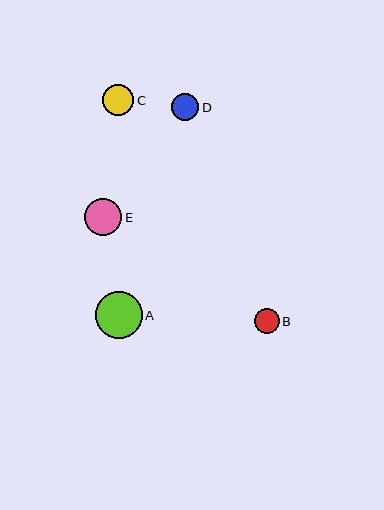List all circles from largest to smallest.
From largest to smallest: A, E, C, D, B.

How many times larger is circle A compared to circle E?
Circle A is approximately 1.3 times the size of circle E.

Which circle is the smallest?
Circle B is the smallest with a size of approximately 25 pixels.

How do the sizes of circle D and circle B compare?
Circle D and circle B are approximately the same size.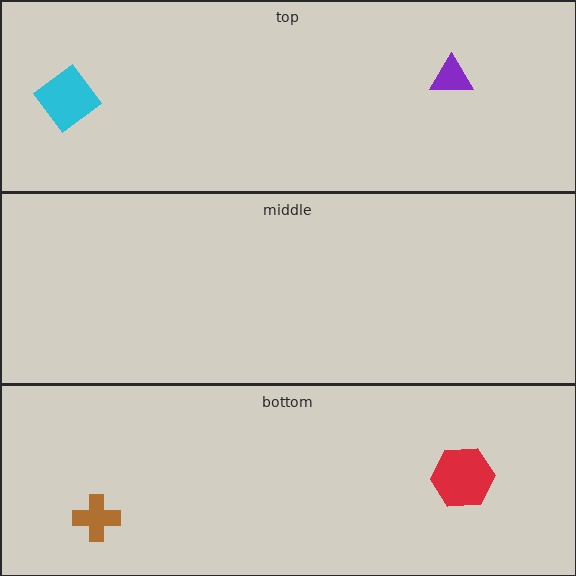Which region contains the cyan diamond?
The top region.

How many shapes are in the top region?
2.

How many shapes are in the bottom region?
2.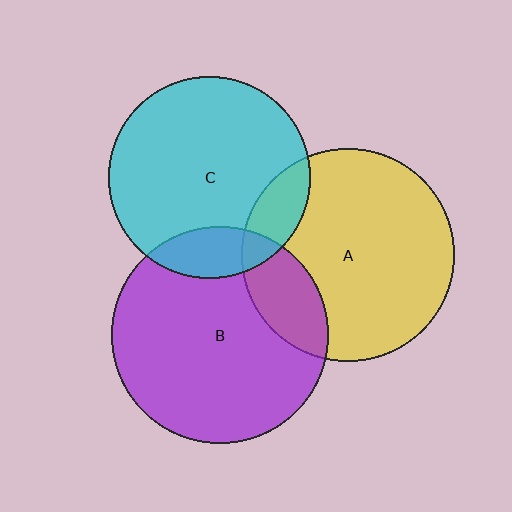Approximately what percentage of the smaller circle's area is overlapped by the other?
Approximately 20%.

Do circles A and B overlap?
Yes.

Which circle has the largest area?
Circle B (purple).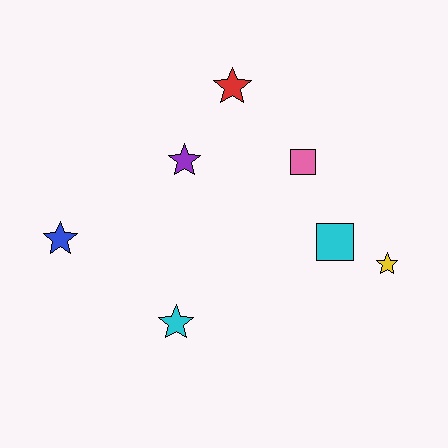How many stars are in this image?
There are 5 stars.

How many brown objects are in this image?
There are no brown objects.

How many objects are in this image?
There are 7 objects.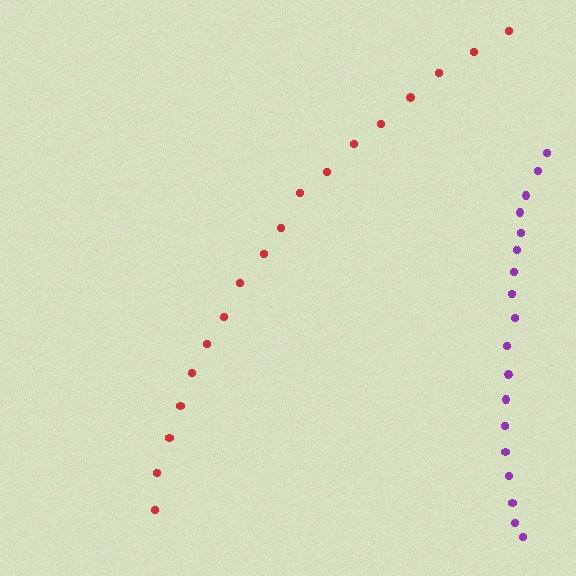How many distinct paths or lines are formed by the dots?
There are 2 distinct paths.